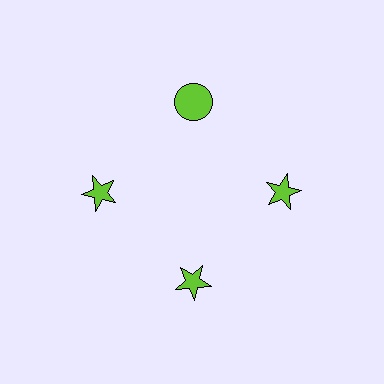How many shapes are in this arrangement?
There are 4 shapes arranged in a ring pattern.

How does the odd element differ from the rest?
It has a different shape: circle instead of star.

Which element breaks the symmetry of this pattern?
The lime circle at roughly the 12 o'clock position breaks the symmetry. All other shapes are lime stars.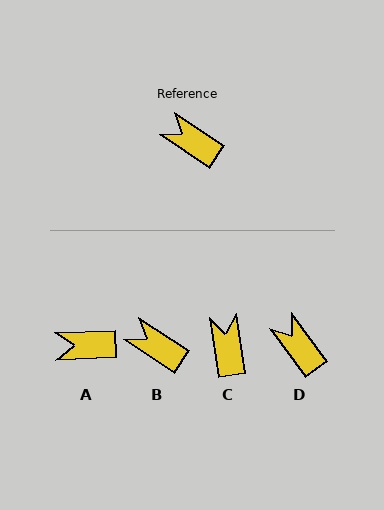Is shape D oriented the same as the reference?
No, it is off by about 20 degrees.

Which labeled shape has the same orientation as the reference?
B.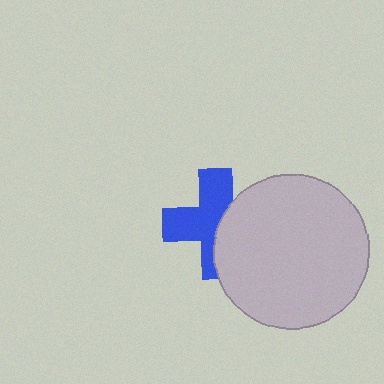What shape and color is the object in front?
The object in front is a light gray circle.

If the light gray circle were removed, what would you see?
You would see the complete blue cross.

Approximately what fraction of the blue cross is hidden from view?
Roughly 42% of the blue cross is hidden behind the light gray circle.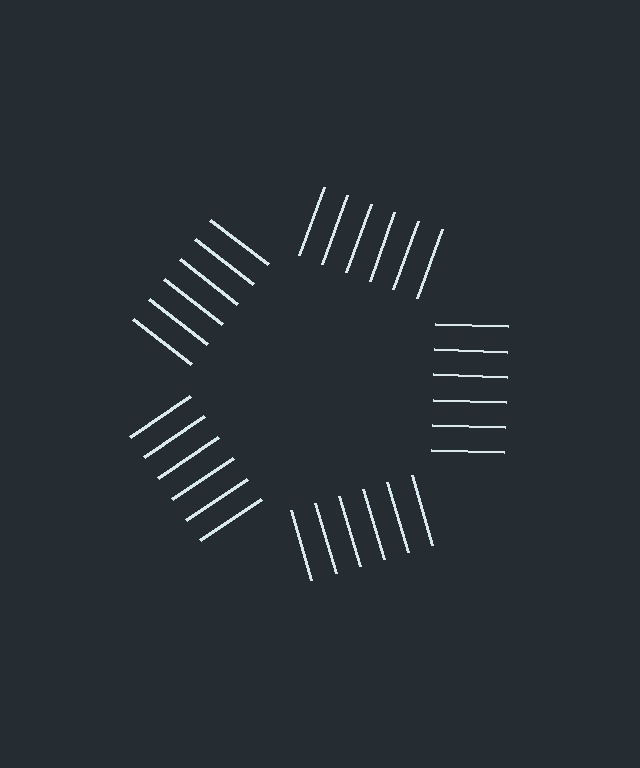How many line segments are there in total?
30 — 6 along each of the 5 edges.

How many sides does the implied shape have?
5 sides — the line-ends trace a pentagon.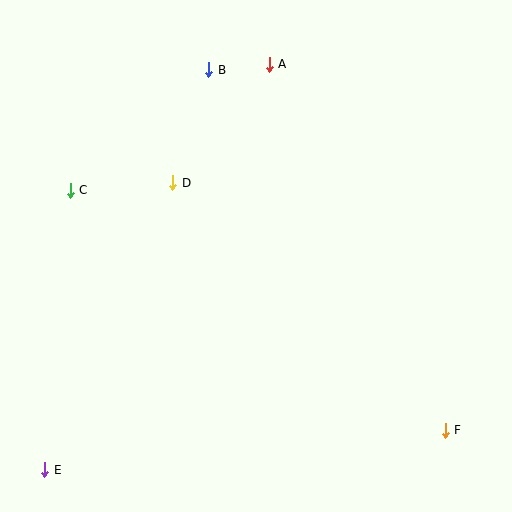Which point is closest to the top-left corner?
Point C is closest to the top-left corner.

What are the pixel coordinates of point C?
Point C is at (70, 190).